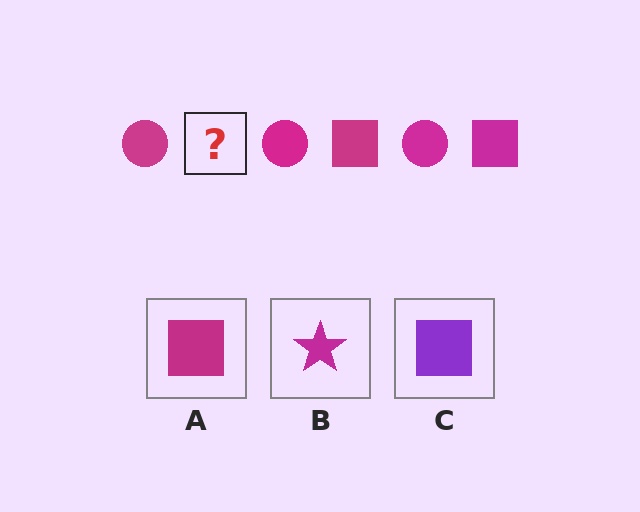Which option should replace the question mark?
Option A.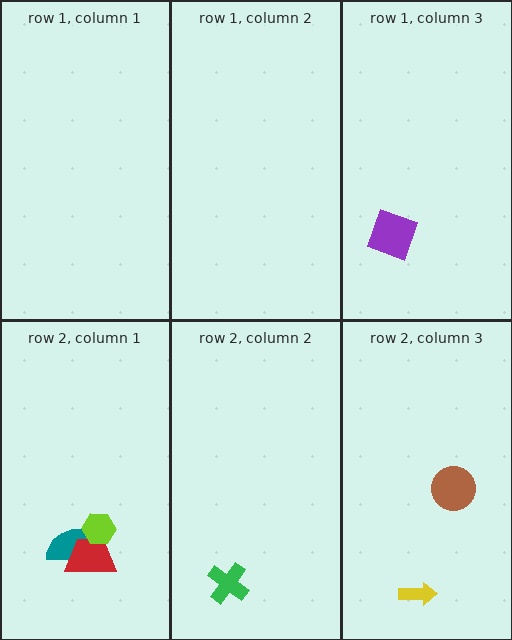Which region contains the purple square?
The row 1, column 3 region.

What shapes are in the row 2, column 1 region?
The teal semicircle, the red trapezoid, the lime hexagon.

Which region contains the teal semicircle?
The row 2, column 1 region.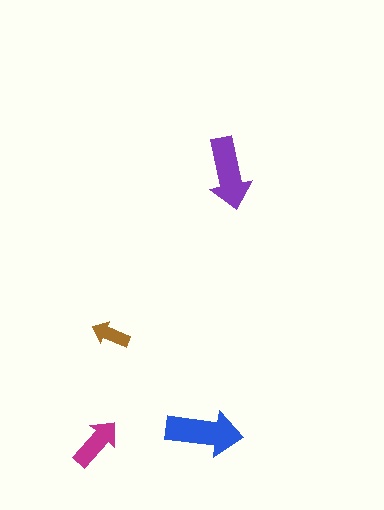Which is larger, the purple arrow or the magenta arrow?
The purple one.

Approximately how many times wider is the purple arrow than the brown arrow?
About 2 times wider.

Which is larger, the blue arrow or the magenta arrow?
The blue one.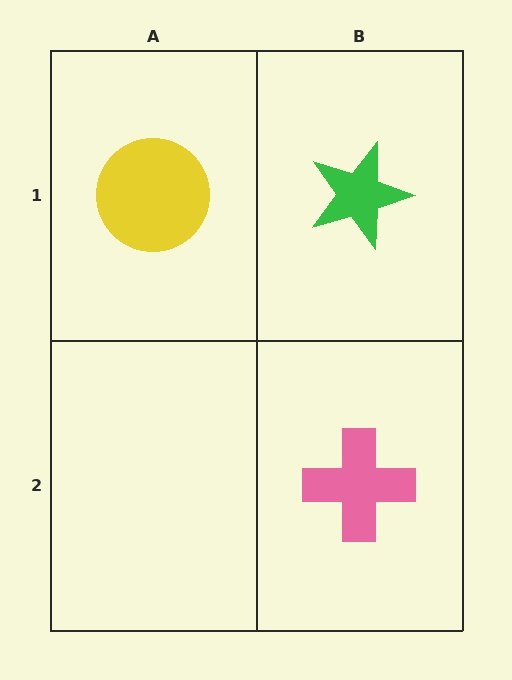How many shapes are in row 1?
2 shapes.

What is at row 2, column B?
A pink cross.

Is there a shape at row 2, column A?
No, that cell is empty.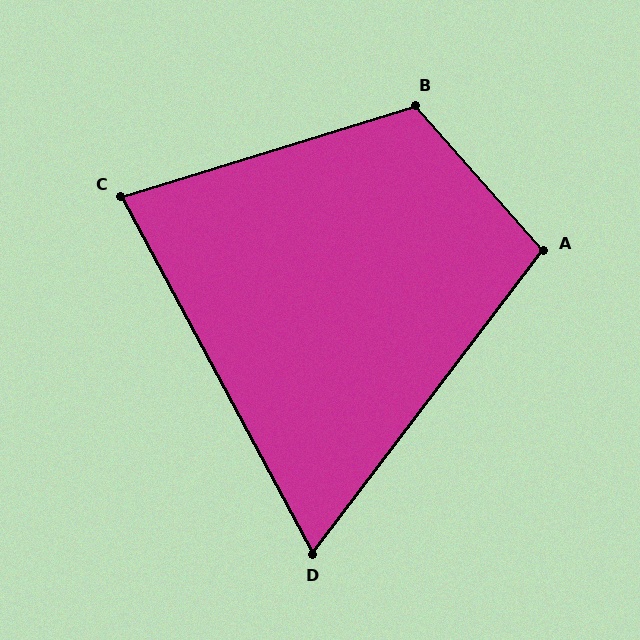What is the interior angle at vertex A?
Approximately 101 degrees (obtuse).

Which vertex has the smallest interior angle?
D, at approximately 66 degrees.